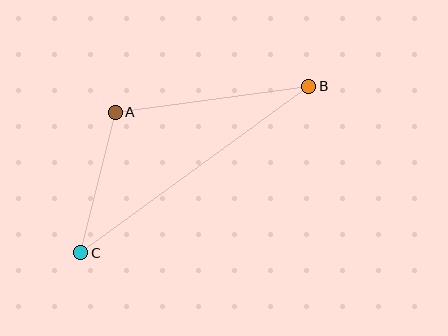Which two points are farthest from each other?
Points B and C are farthest from each other.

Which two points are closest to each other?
Points A and C are closest to each other.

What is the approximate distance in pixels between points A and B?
The distance between A and B is approximately 196 pixels.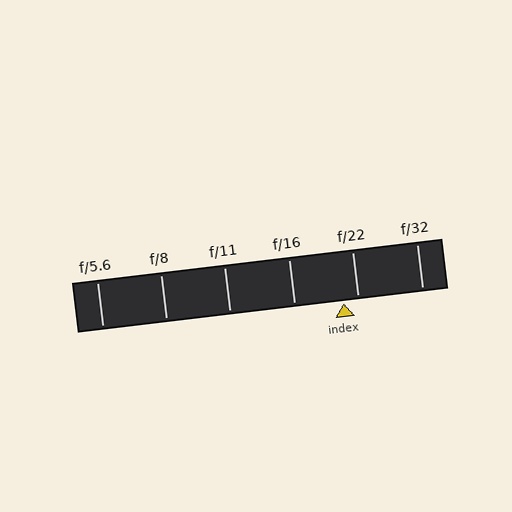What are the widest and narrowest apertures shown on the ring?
The widest aperture shown is f/5.6 and the narrowest is f/32.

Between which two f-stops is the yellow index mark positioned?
The index mark is between f/16 and f/22.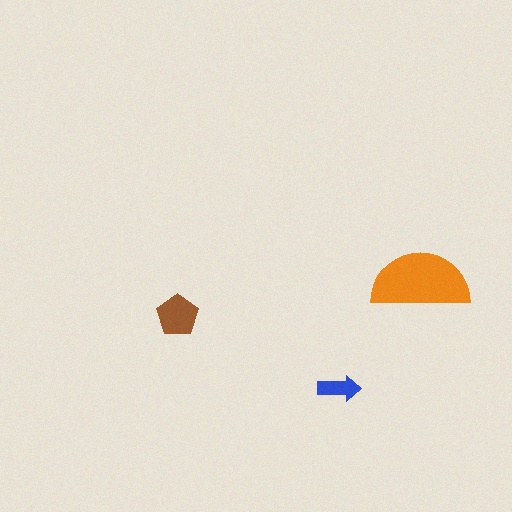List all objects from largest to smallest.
The orange semicircle, the brown pentagon, the blue arrow.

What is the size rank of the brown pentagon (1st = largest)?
2nd.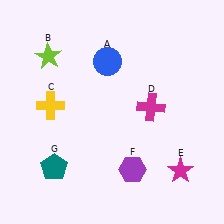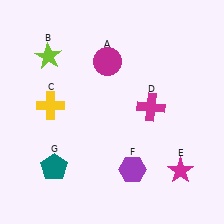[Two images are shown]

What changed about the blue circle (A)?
In Image 1, A is blue. In Image 2, it changed to magenta.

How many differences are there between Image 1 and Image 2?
There is 1 difference between the two images.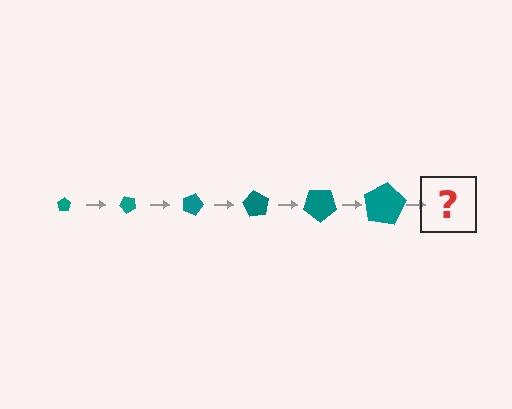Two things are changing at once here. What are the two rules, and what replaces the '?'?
The two rules are that the pentagon grows larger each step and it rotates 45 degrees each step. The '?' should be a pentagon, larger than the previous one and rotated 270 degrees from the start.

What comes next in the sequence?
The next element should be a pentagon, larger than the previous one and rotated 270 degrees from the start.